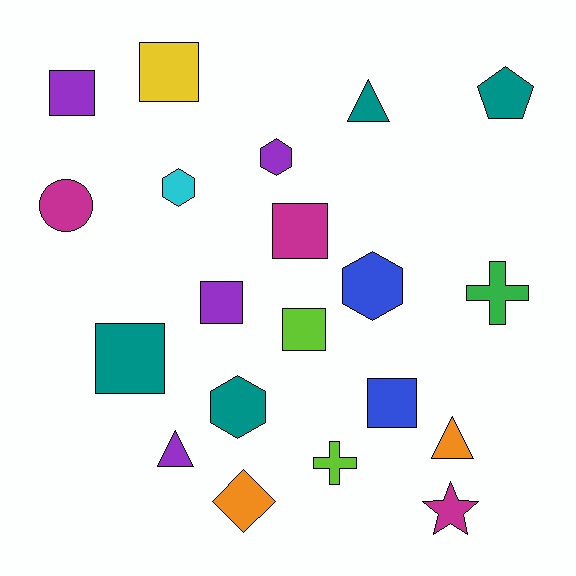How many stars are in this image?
There is 1 star.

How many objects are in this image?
There are 20 objects.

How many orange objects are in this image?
There are 2 orange objects.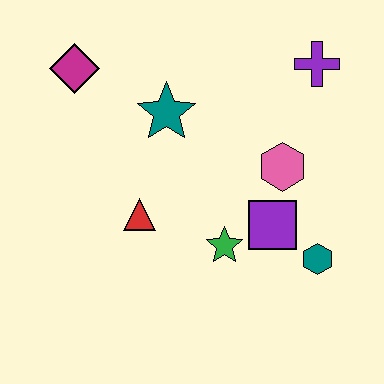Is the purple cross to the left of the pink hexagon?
No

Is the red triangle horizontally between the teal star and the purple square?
No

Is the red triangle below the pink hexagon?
Yes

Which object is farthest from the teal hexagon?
The magenta diamond is farthest from the teal hexagon.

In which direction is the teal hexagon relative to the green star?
The teal hexagon is to the right of the green star.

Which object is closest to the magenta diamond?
The teal star is closest to the magenta diamond.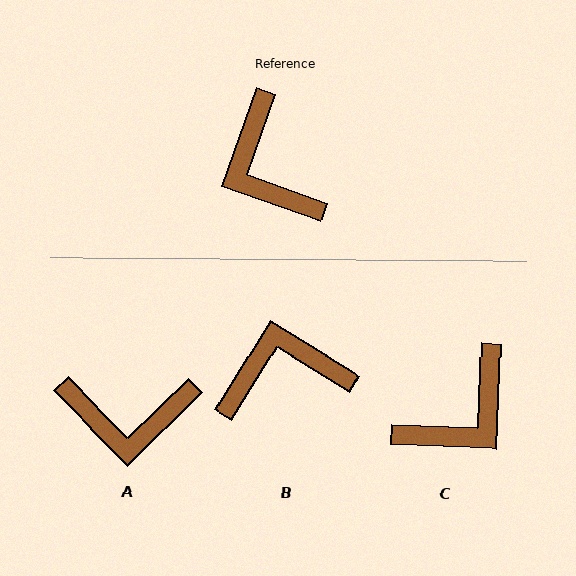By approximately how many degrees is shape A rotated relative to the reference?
Approximately 64 degrees counter-clockwise.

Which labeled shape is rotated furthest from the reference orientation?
C, about 107 degrees away.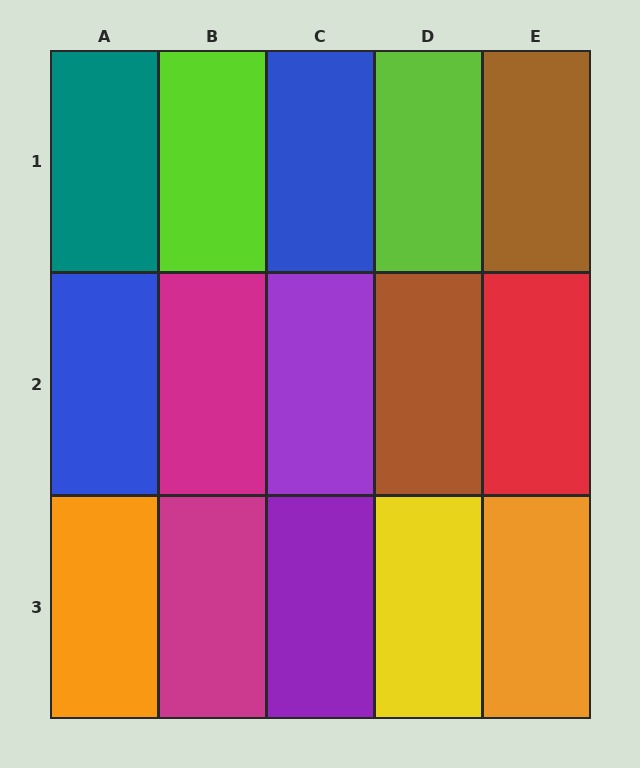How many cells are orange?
2 cells are orange.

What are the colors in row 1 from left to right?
Teal, lime, blue, lime, brown.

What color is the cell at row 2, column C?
Purple.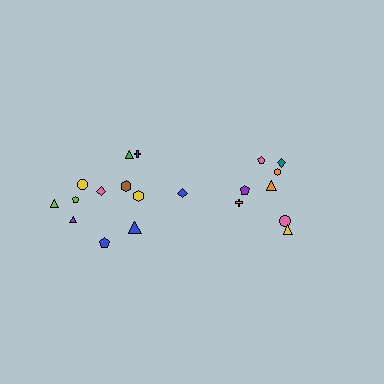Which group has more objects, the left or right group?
The left group.